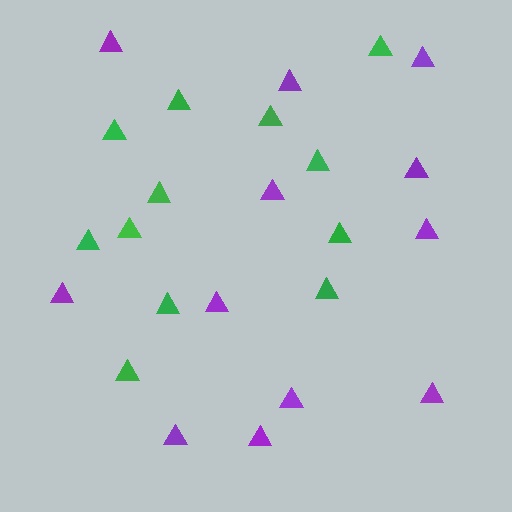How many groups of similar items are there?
There are 2 groups: one group of green triangles (12) and one group of purple triangles (12).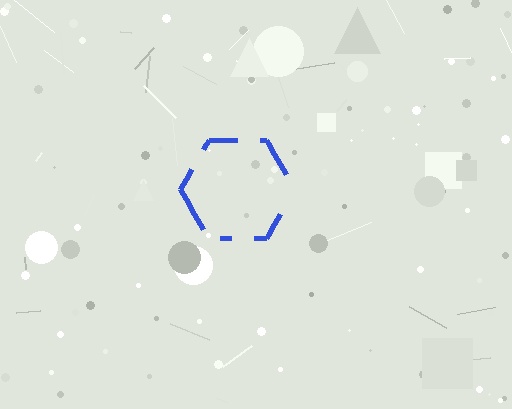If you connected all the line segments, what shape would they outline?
They would outline a hexagon.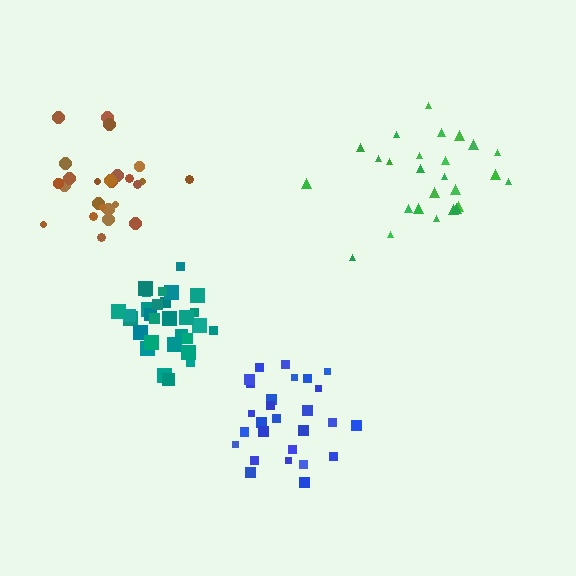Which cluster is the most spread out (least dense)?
Green.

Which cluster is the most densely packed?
Teal.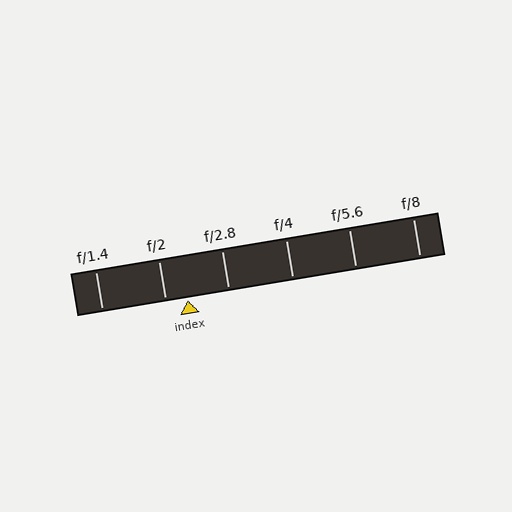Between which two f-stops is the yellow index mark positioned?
The index mark is between f/2 and f/2.8.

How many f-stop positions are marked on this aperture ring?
There are 6 f-stop positions marked.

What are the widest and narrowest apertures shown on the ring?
The widest aperture shown is f/1.4 and the narrowest is f/8.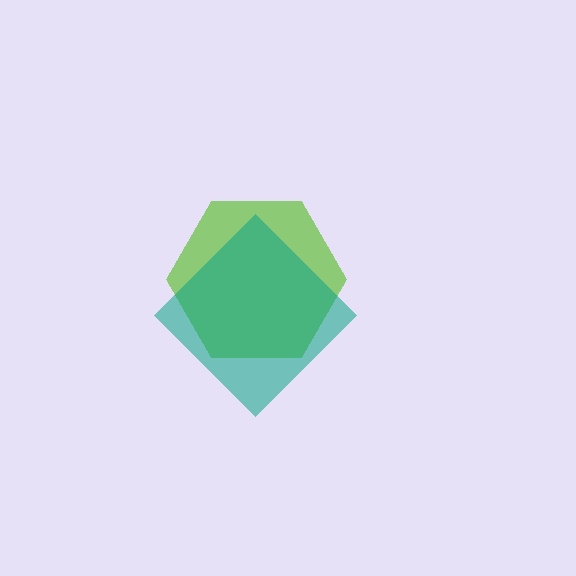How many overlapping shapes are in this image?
There are 2 overlapping shapes in the image.